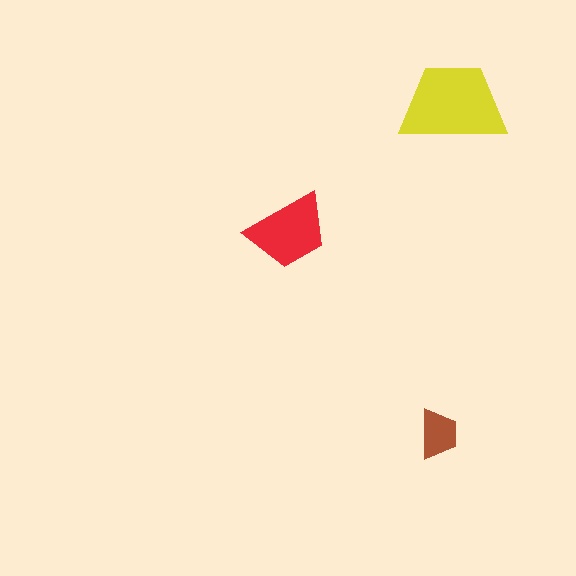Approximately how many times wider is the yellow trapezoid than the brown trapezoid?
About 2 times wider.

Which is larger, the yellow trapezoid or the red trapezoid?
The yellow one.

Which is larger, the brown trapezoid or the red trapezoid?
The red one.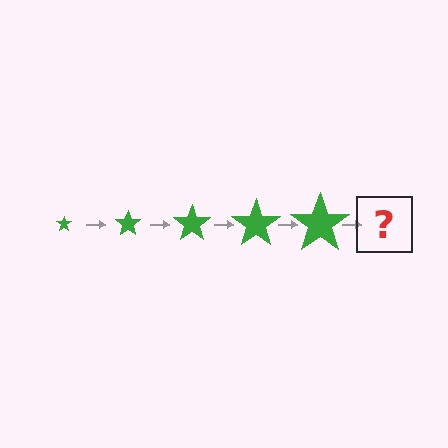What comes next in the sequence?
The next element should be a green star, larger than the previous one.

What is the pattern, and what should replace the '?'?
The pattern is that the star gets progressively larger each step. The '?' should be a green star, larger than the previous one.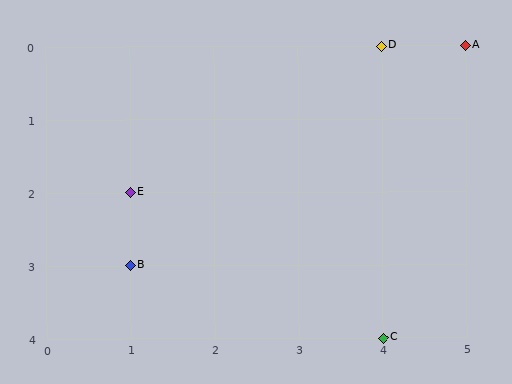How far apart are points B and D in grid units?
Points B and D are 3 columns and 3 rows apart (about 4.2 grid units diagonally).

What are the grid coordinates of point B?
Point B is at grid coordinates (1, 3).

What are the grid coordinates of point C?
Point C is at grid coordinates (4, 4).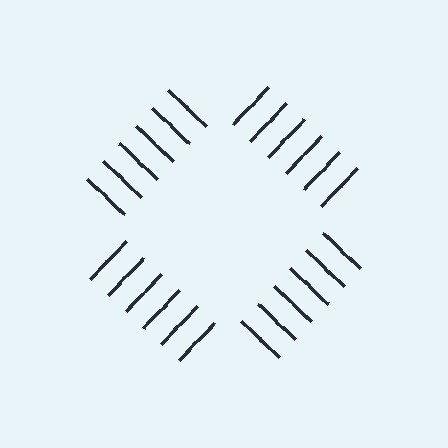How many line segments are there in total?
24 — 6 along each of the 4 edges.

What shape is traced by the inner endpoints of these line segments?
An illusory square — the line segments terminate on its edges but no continuous stroke is drawn.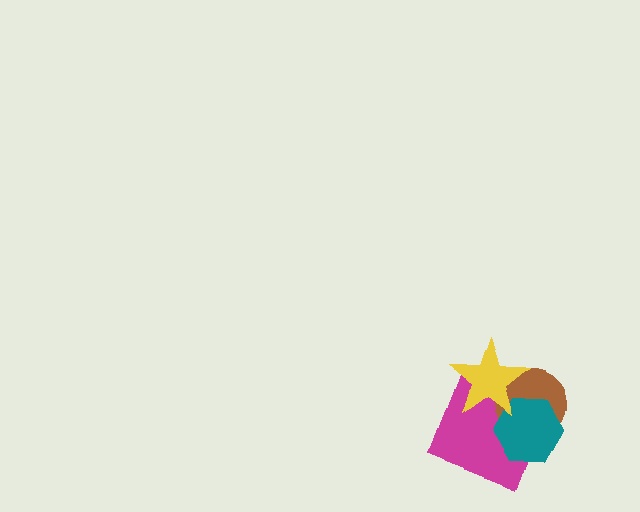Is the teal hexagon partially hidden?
Yes, it is partially covered by another shape.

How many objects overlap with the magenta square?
3 objects overlap with the magenta square.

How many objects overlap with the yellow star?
3 objects overlap with the yellow star.